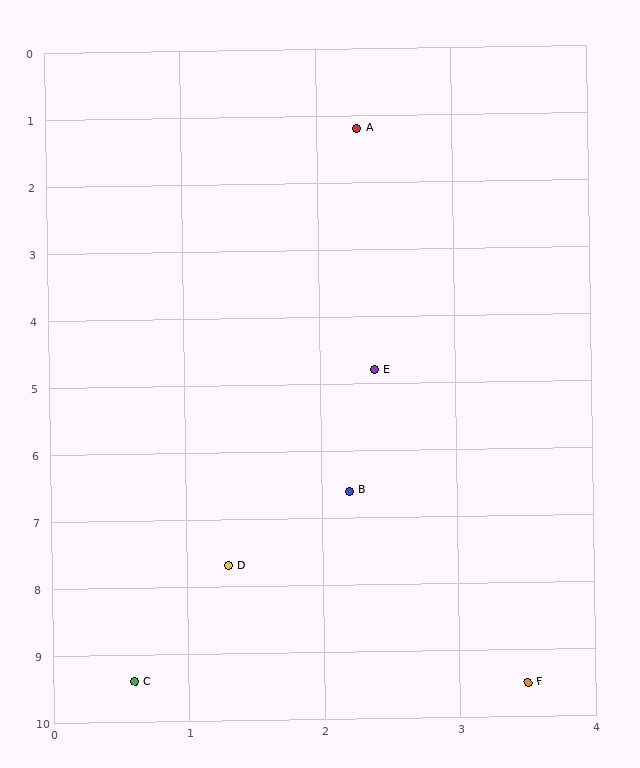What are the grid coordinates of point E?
Point E is at approximately (2.4, 4.8).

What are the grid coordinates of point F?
Point F is at approximately (3.5, 9.5).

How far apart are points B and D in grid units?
Points B and D are about 1.4 grid units apart.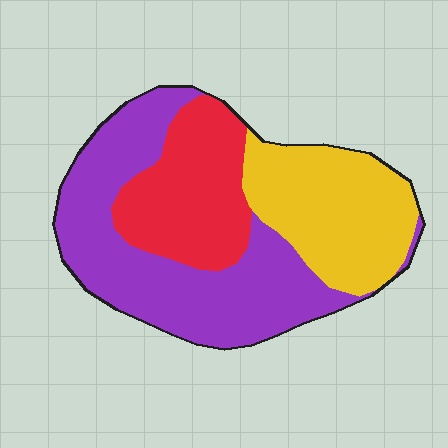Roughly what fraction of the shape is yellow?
Yellow covers around 30% of the shape.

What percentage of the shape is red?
Red takes up about one quarter (1/4) of the shape.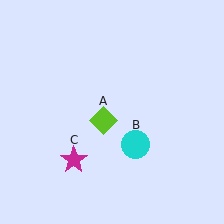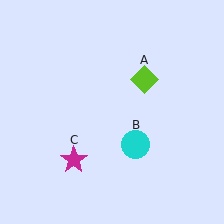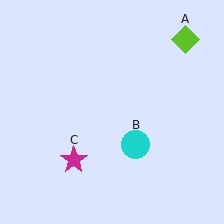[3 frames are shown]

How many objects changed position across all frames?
1 object changed position: lime diamond (object A).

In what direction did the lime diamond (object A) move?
The lime diamond (object A) moved up and to the right.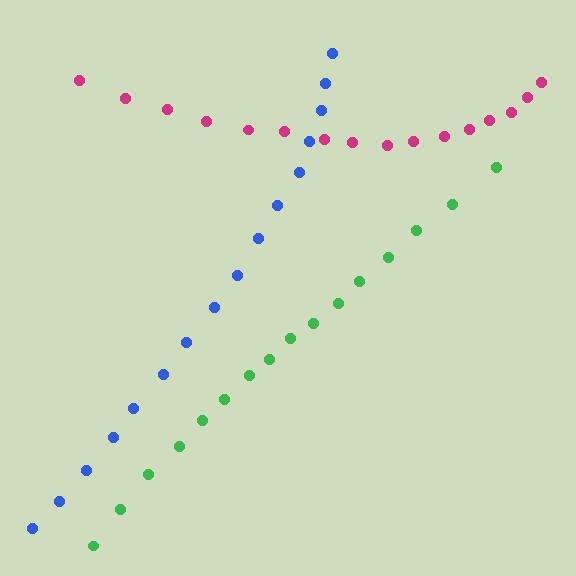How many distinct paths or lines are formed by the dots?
There are 3 distinct paths.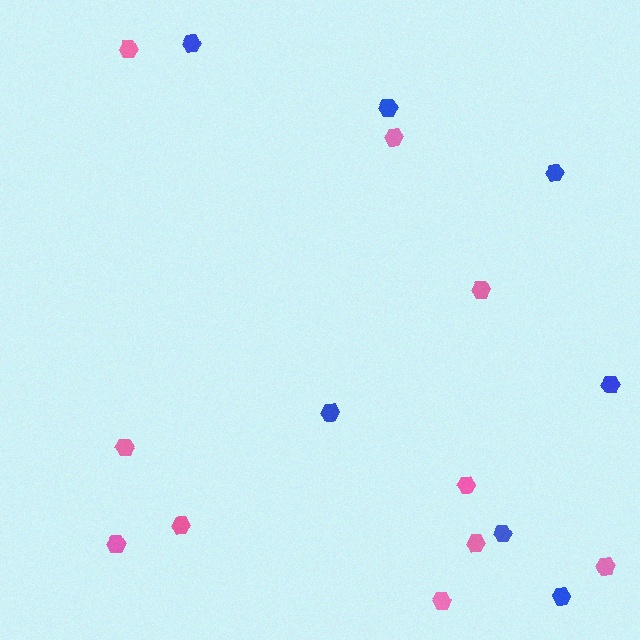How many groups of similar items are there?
There are 2 groups: one group of blue hexagons (7) and one group of pink hexagons (10).